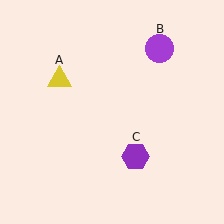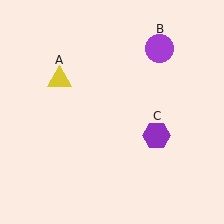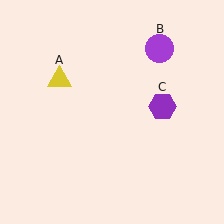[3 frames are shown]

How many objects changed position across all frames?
1 object changed position: purple hexagon (object C).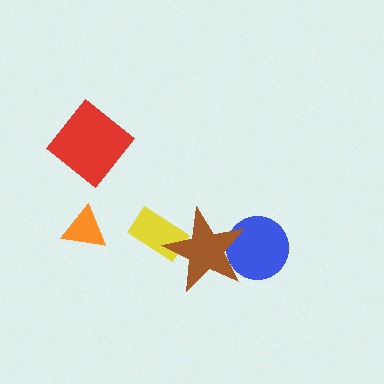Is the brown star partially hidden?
No, no other shape covers it.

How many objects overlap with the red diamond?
0 objects overlap with the red diamond.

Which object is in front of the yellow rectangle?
The brown star is in front of the yellow rectangle.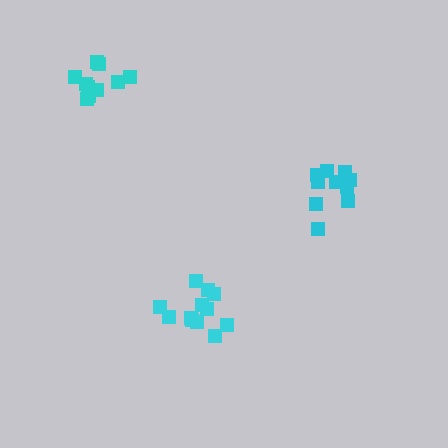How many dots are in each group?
Group 1: 12 dots, Group 2: 10 dots, Group 3: 11 dots (33 total).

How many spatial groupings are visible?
There are 3 spatial groupings.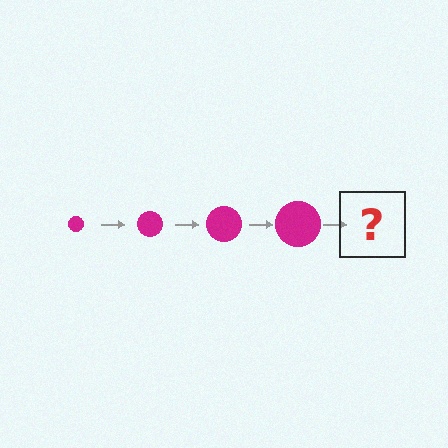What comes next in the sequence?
The next element should be a magenta circle, larger than the previous one.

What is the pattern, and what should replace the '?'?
The pattern is that the circle gets progressively larger each step. The '?' should be a magenta circle, larger than the previous one.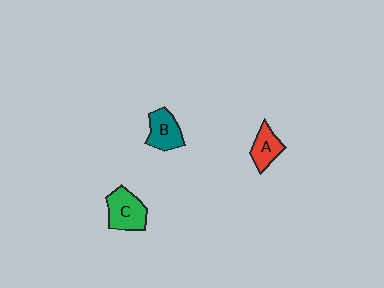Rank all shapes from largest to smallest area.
From largest to smallest: C (green), B (teal), A (red).